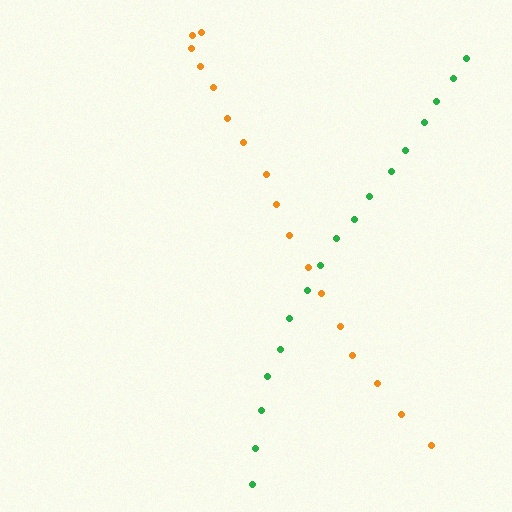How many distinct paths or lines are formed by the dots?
There are 2 distinct paths.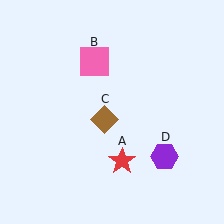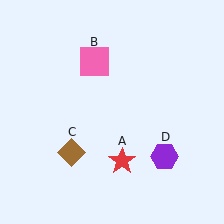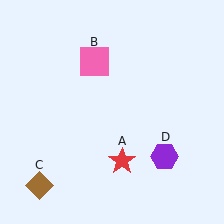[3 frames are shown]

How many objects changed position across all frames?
1 object changed position: brown diamond (object C).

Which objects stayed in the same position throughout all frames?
Red star (object A) and pink square (object B) and purple hexagon (object D) remained stationary.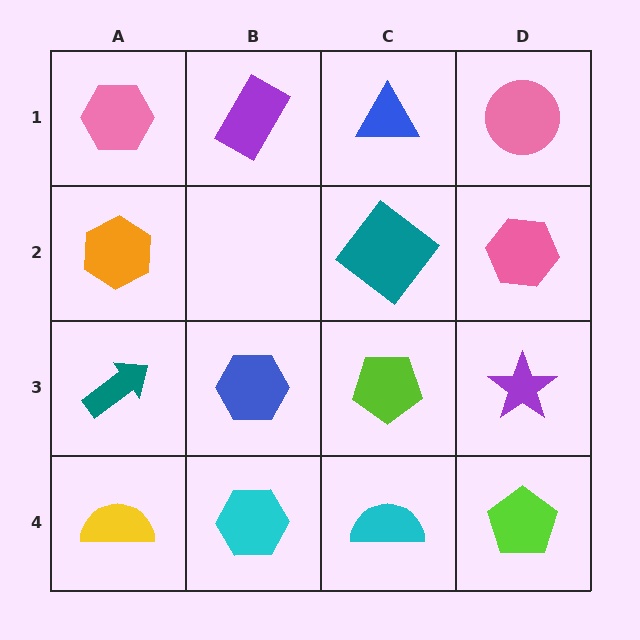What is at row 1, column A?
A pink hexagon.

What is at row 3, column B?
A blue hexagon.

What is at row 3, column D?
A purple star.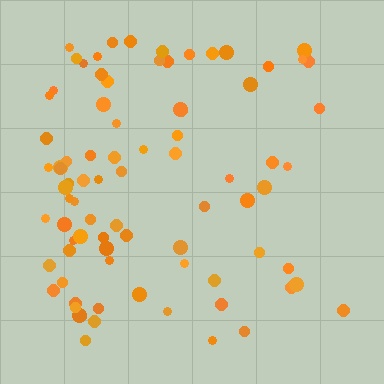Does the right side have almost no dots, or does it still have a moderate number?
Still a moderate number, just noticeably fewer than the left.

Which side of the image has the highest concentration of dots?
The left.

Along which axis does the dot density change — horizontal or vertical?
Horizontal.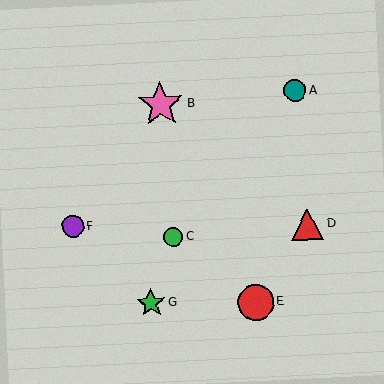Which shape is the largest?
The pink star (labeled B) is the largest.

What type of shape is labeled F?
Shape F is a purple circle.